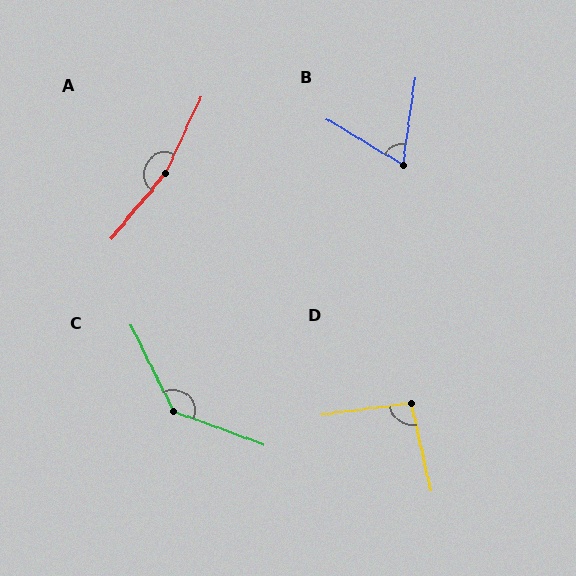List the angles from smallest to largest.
B (67°), D (95°), C (137°), A (165°).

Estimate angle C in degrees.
Approximately 137 degrees.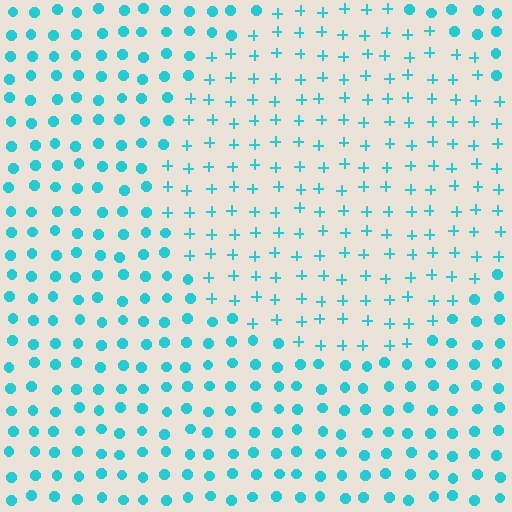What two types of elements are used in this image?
The image uses plus signs inside the circle region and circles outside it.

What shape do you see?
I see a circle.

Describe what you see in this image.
The image is filled with small cyan elements arranged in a uniform grid. A circle-shaped region contains plus signs, while the surrounding area contains circles. The boundary is defined purely by the change in element shape.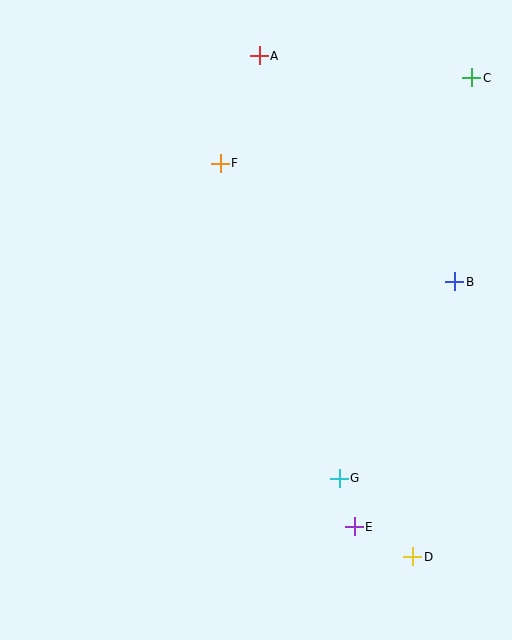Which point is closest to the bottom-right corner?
Point D is closest to the bottom-right corner.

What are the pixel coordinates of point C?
Point C is at (472, 78).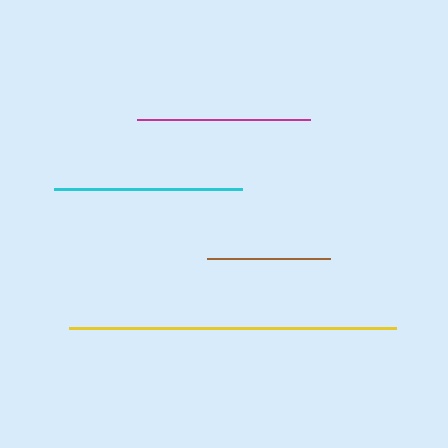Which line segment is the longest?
The yellow line is the longest at approximately 328 pixels.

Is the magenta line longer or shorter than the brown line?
The magenta line is longer than the brown line.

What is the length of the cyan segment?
The cyan segment is approximately 188 pixels long.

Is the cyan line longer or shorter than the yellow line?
The yellow line is longer than the cyan line.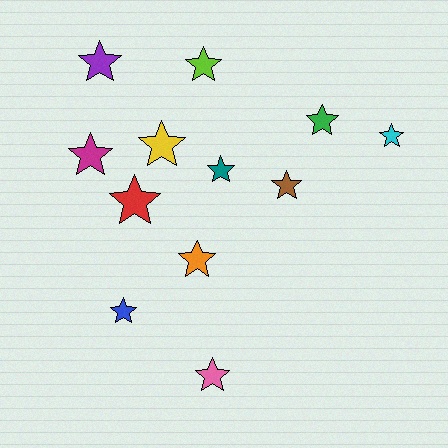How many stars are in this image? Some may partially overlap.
There are 12 stars.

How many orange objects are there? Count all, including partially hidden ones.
There is 1 orange object.